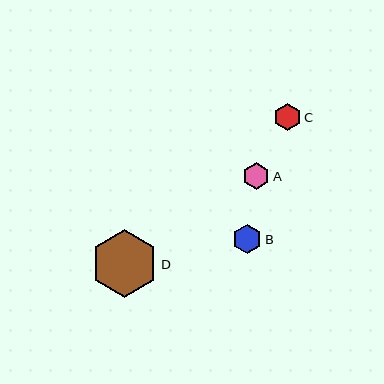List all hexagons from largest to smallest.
From largest to smallest: D, B, C, A.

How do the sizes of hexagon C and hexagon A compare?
Hexagon C and hexagon A are approximately the same size.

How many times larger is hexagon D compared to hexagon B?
Hexagon D is approximately 2.3 times the size of hexagon B.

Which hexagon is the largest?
Hexagon D is the largest with a size of approximately 67 pixels.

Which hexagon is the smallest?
Hexagon A is the smallest with a size of approximately 27 pixels.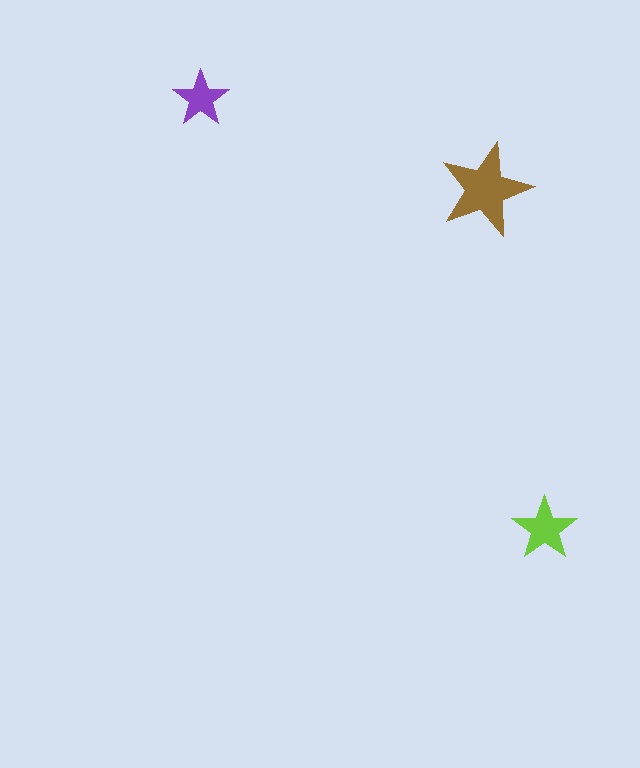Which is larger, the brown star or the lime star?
The brown one.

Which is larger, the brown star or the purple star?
The brown one.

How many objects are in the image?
There are 3 objects in the image.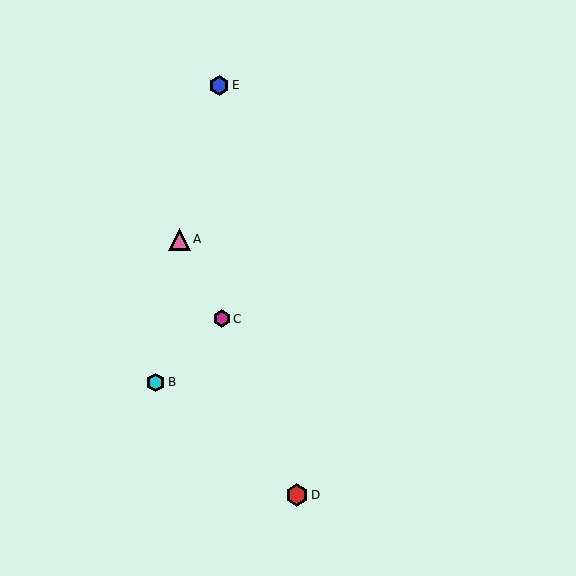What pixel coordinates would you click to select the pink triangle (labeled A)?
Click at (180, 239) to select the pink triangle A.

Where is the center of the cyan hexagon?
The center of the cyan hexagon is at (156, 382).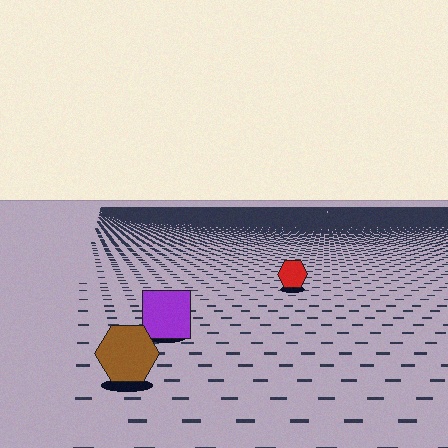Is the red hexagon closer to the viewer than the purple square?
No. The purple square is closer — you can tell from the texture gradient: the ground texture is coarser near it.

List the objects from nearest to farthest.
From nearest to farthest: the brown hexagon, the purple square, the red hexagon.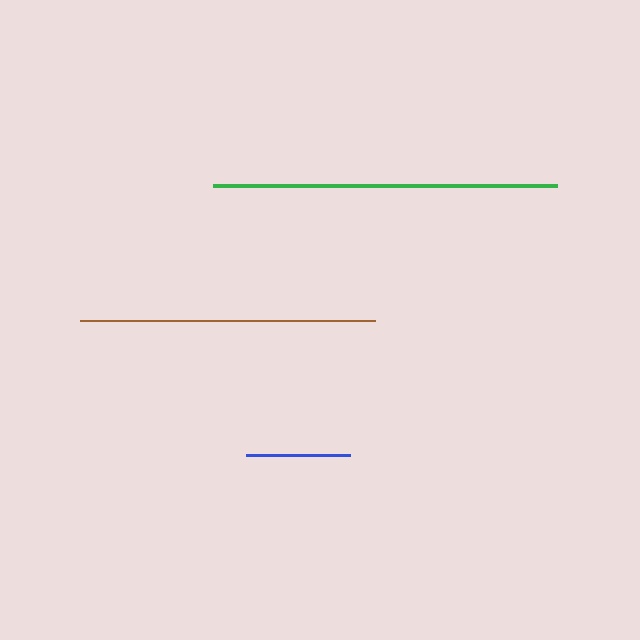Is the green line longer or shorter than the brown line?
The green line is longer than the brown line.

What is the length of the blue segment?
The blue segment is approximately 104 pixels long.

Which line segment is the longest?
The green line is the longest at approximately 344 pixels.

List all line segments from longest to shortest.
From longest to shortest: green, brown, blue.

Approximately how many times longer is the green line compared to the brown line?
The green line is approximately 1.2 times the length of the brown line.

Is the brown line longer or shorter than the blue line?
The brown line is longer than the blue line.